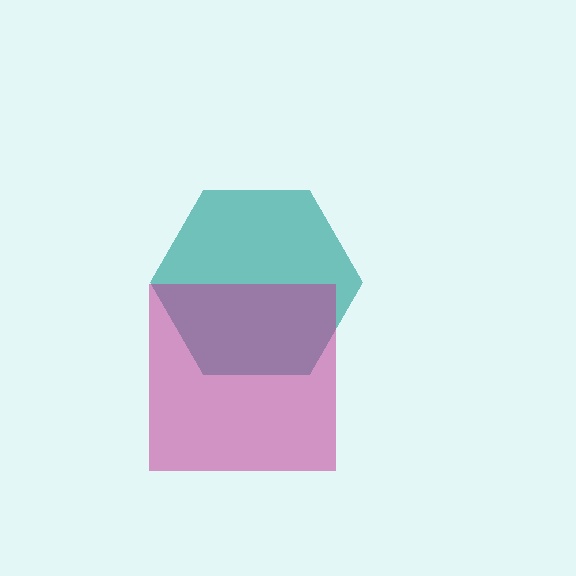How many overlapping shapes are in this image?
There are 2 overlapping shapes in the image.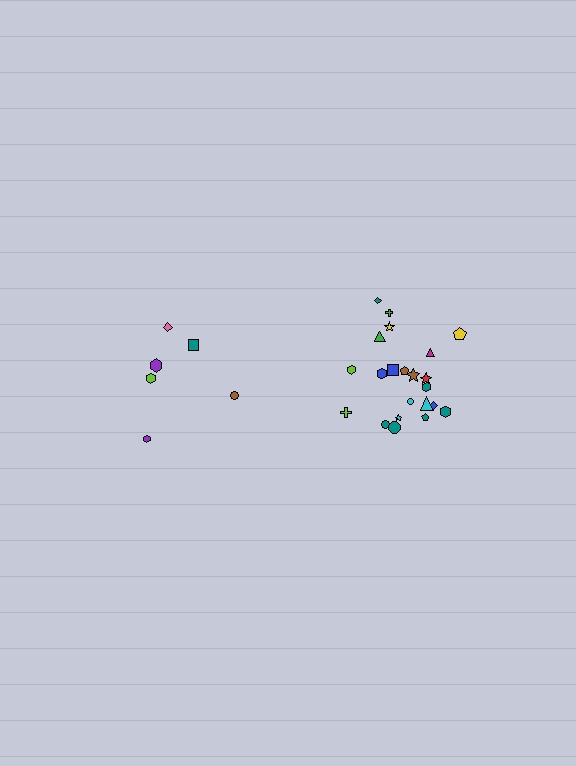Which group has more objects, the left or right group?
The right group.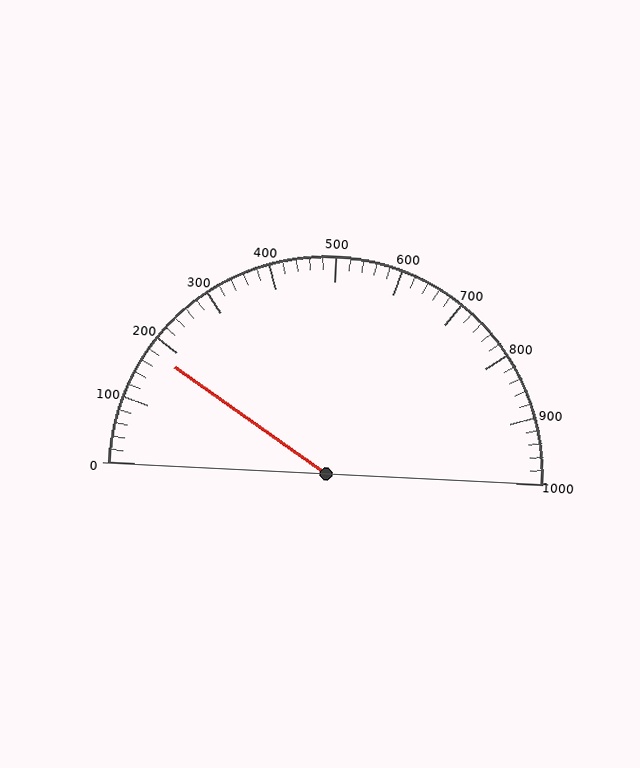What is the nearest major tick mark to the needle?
The nearest major tick mark is 200.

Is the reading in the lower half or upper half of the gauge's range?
The reading is in the lower half of the range (0 to 1000).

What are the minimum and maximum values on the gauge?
The gauge ranges from 0 to 1000.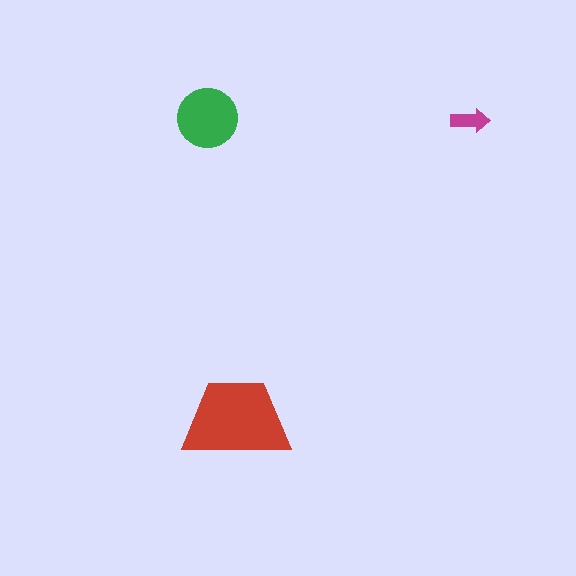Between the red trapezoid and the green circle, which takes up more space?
The red trapezoid.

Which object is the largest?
The red trapezoid.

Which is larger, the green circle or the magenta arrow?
The green circle.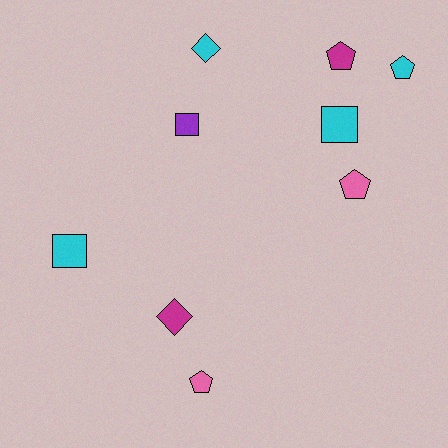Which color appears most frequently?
Cyan, with 4 objects.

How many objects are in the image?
There are 9 objects.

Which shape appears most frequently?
Pentagon, with 4 objects.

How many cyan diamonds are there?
There is 1 cyan diamond.